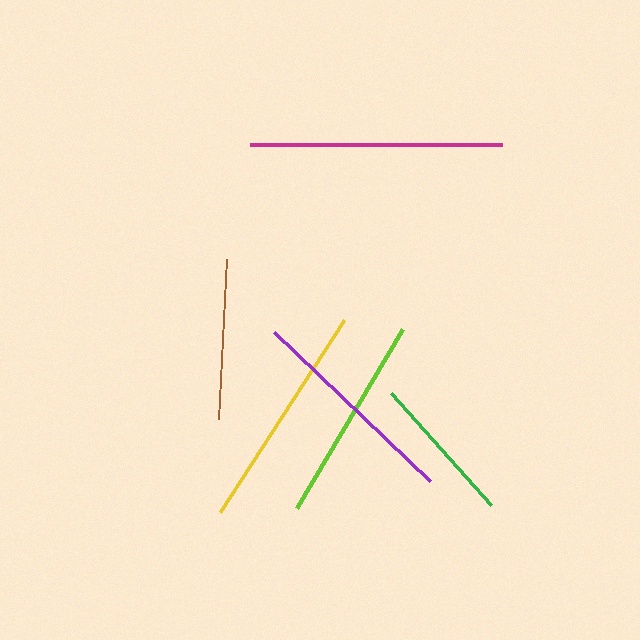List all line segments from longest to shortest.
From longest to shortest: magenta, yellow, purple, lime, brown, green.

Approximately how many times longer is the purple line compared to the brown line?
The purple line is approximately 1.3 times the length of the brown line.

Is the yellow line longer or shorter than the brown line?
The yellow line is longer than the brown line.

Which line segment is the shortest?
The green line is the shortest at approximately 150 pixels.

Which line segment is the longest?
The magenta line is the longest at approximately 252 pixels.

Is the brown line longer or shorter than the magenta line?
The magenta line is longer than the brown line.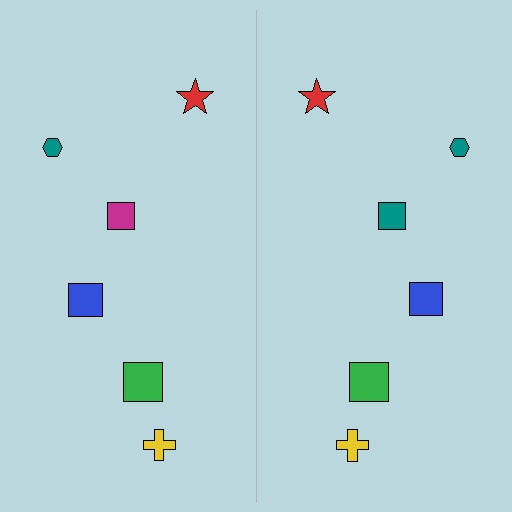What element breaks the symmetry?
The teal square on the right side breaks the symmetry — its mirror counterpart is magenta.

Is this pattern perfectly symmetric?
No, the pattern is not perfectly symmetric. The teal square on the right side breaks the symmetry — its mirror counterpart is magenta.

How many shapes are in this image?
There are 12 shapes in this image.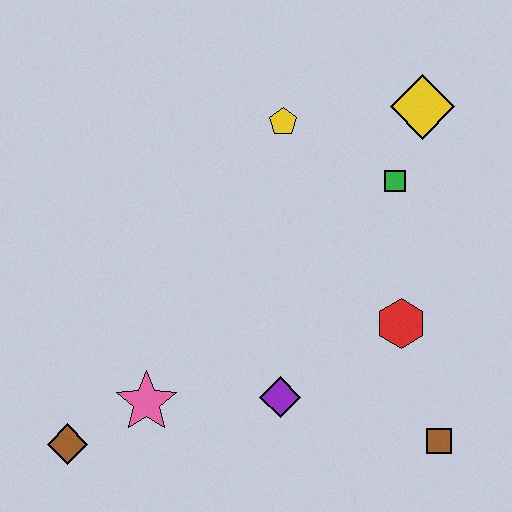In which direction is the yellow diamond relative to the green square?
The yellow diamond is above the green square.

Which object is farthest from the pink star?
The yellow diamond is farthest from the pink star.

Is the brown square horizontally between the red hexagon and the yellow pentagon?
No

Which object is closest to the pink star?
The brown diamond is closest to the pink star.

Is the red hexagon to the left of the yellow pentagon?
No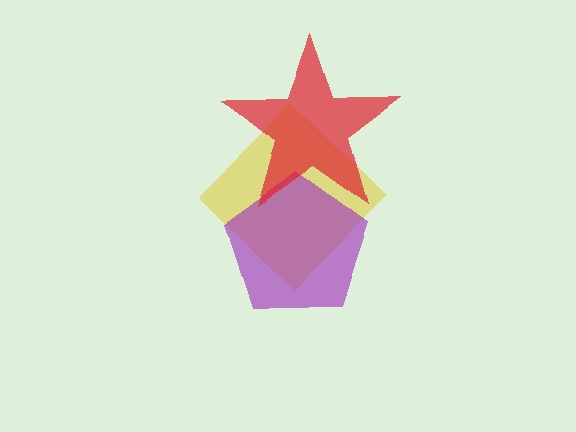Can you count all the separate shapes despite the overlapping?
Yes, there are 3 separate shapes.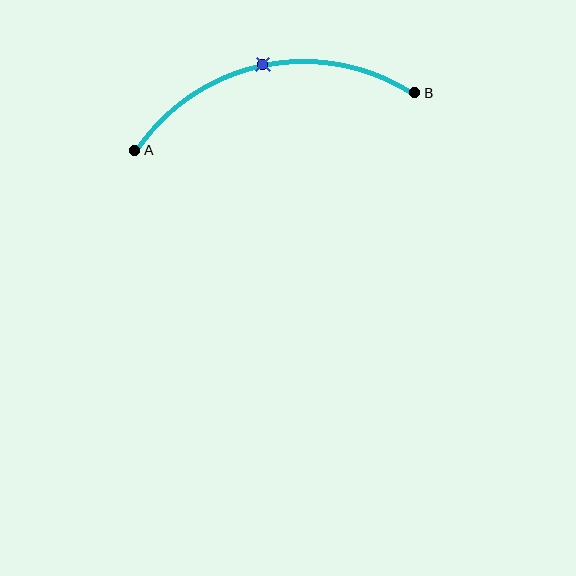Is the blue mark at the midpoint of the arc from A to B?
Yes. The blue mark lies on the arc at equal arc-length from both A and B — it is the arc midpoint.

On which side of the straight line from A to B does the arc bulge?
The arc bulges above the straight line connecting A and B.